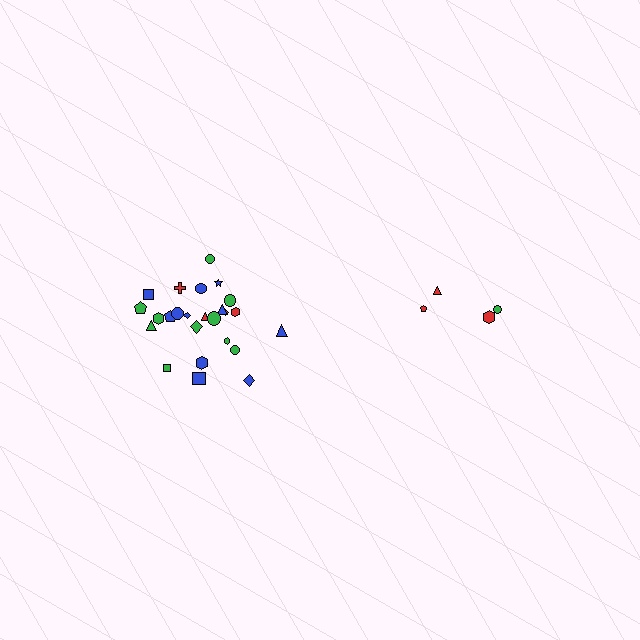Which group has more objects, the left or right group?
The left group.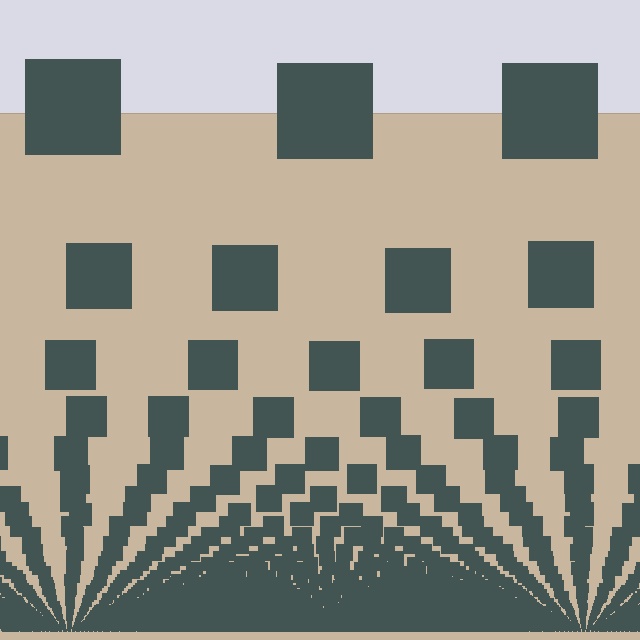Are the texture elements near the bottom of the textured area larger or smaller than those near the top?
Smaller. The gradient is inverted — elements near the bottom are smaller and denser.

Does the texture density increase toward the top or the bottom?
Density increases toward the bottom.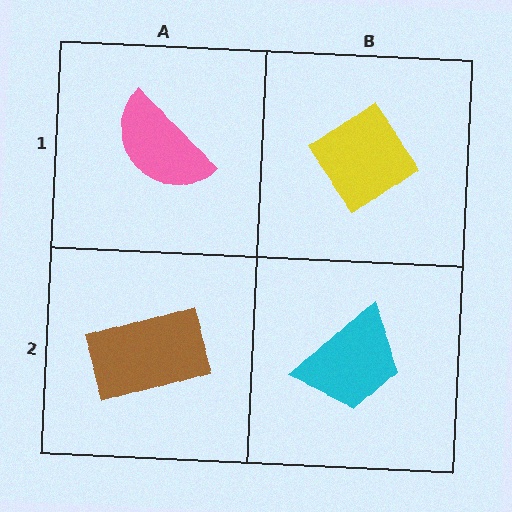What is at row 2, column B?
A cyan trapezoid.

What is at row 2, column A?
A brown rectangle.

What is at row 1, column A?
A pink semicircle.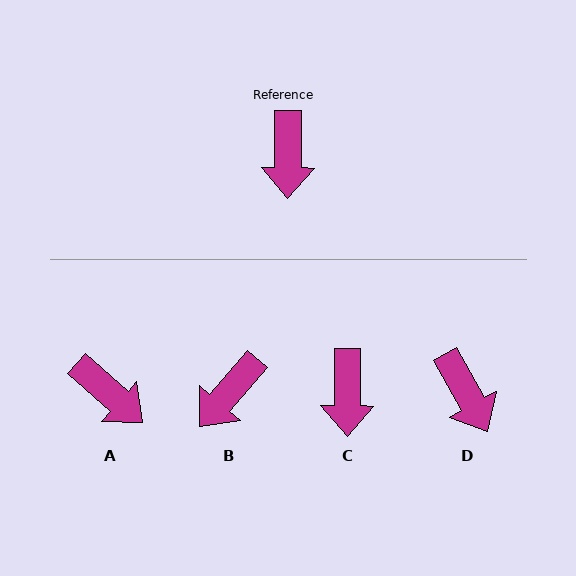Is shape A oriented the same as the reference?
No, it is off by about 49 degrees.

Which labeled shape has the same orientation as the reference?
C.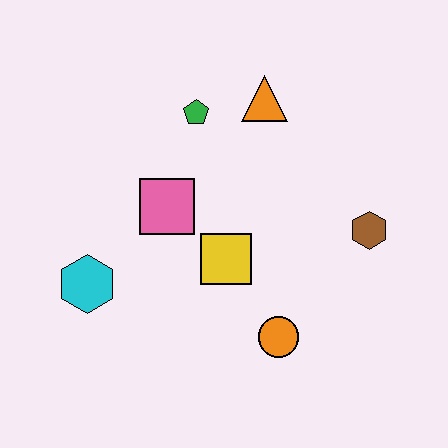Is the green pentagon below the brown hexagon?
No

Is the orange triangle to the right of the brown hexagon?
No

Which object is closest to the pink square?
The yellow square is closest to the pink square.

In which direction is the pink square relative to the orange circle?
The pink square is above the orange circle.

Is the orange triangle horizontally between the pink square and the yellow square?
No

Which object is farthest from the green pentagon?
The orange circle is farthest from the green pentagon.